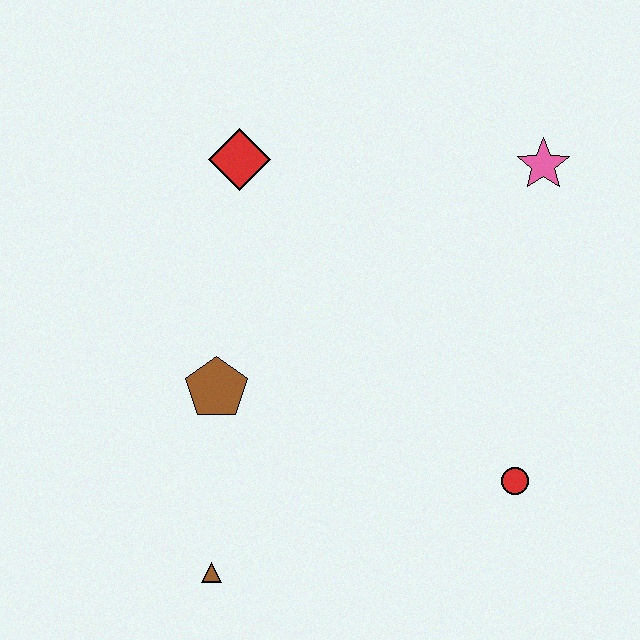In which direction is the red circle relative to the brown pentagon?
The red circle is to the right of the brown pentagon.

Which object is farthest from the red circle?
The red diamond is farthest from the red circle.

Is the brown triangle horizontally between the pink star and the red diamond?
No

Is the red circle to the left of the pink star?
Yes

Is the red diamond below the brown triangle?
No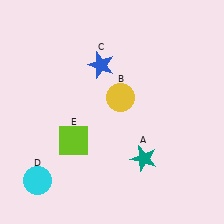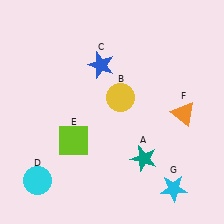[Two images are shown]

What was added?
An orange triangle (F), a cyan star (G) were added in Image 2.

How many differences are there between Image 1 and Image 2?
There are 2 differences between the two images.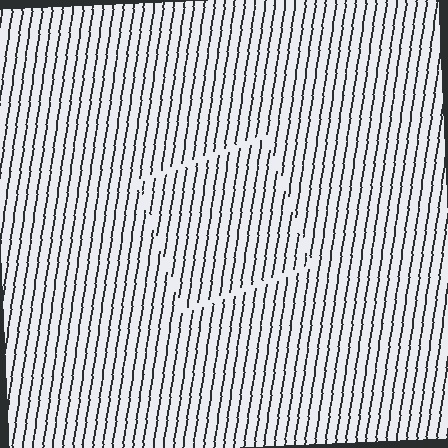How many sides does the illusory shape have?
4 sides — the line-ends trace a square.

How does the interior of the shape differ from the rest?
The interior of the shape contains the same grating, shifted by half a period — the contour is defined by the phase discontinuity where line-ends from the inner and outer gratings abut.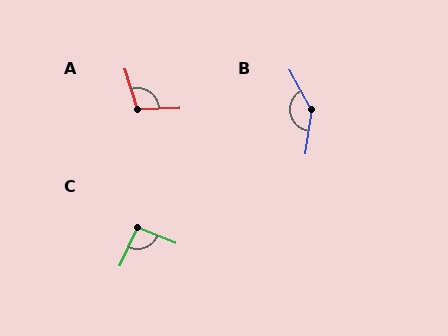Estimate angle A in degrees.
Approximately 106 degrees.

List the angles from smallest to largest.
C (93°), A (106°), B (143°).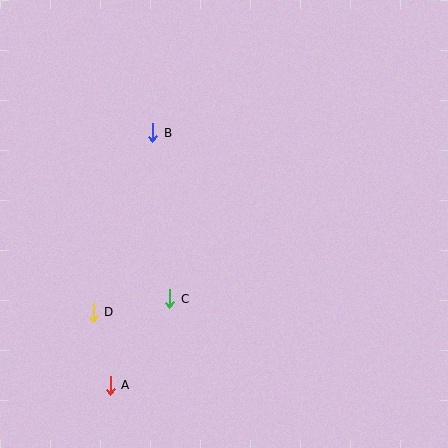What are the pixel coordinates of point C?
Point C is at (170, 299).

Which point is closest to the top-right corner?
Point B is closest to the top-right corner.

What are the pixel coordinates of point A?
Point A is at (110, 385).